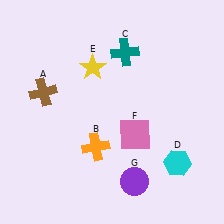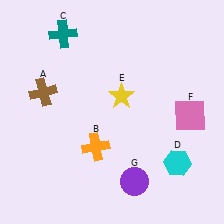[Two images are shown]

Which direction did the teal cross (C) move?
The teal cross (C) moved left.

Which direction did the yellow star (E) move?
The yellow star (E) moved down.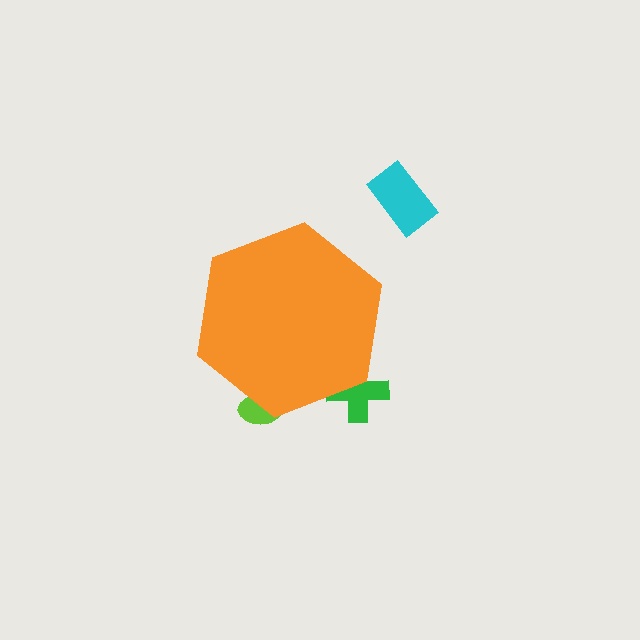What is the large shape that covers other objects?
An orange hexagon.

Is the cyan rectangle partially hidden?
No, the cyan rectangle is fully visible.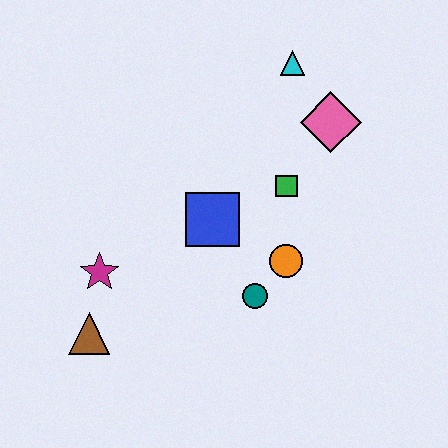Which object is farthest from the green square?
The brown triangle is farthest from the green square.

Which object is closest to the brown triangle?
The magenta star is closest to the brown triangle.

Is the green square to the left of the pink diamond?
Yes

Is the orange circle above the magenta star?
Yes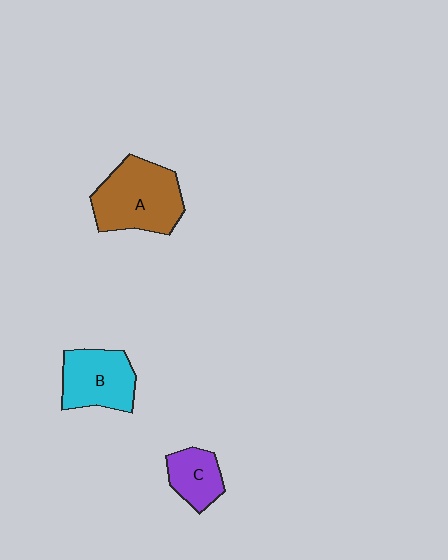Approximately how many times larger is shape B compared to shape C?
Approximately 1.5 times.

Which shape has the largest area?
Shape A (brown).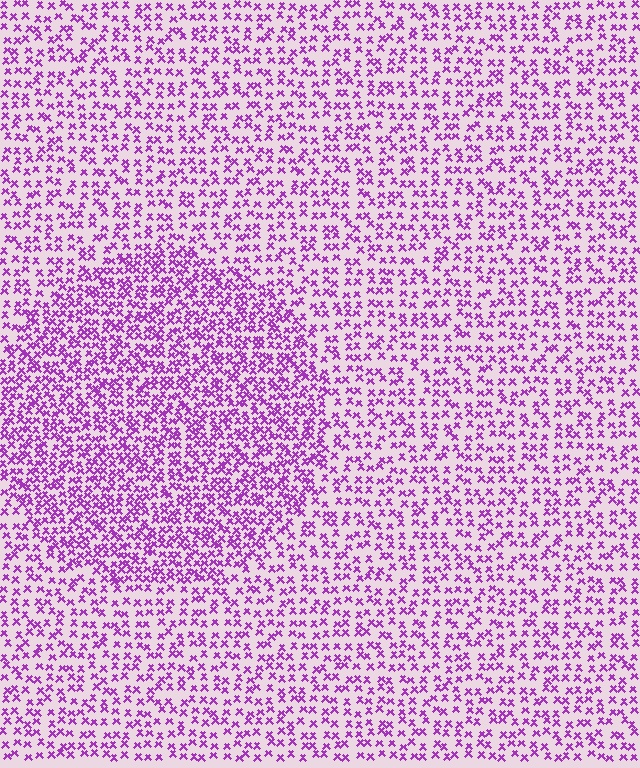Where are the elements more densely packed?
The elements are more densely packed inside the circle boundary.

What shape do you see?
I see a circle.